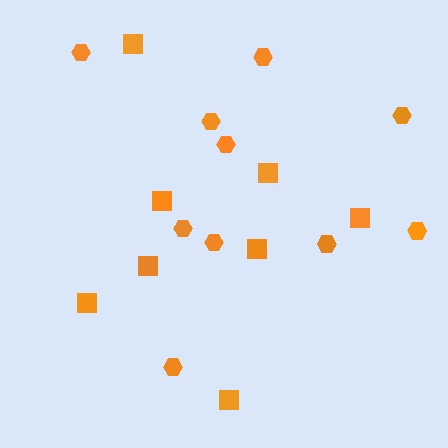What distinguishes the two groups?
There are 2 groups: one group of hexagons (10) and one group of squares (8).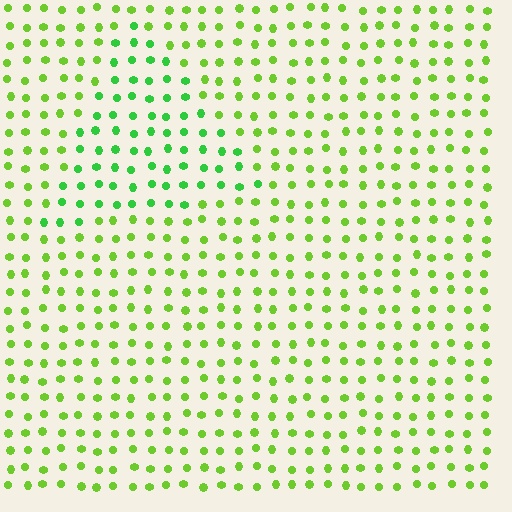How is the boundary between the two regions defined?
The boundary is defined purely by a slight shift in hue (about 30 degrees). Spacing, size, and orientation are identical on both sides.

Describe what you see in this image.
The image is filled with small lime elements in a uniform arrangement. A triangle-shaped region is visible where the elements are tinted to a slightly different hue, forming a subtle color boundary.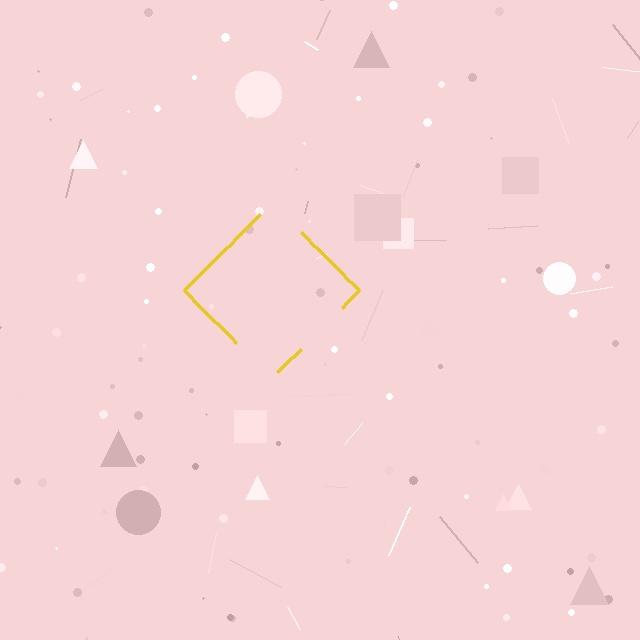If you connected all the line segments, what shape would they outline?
They would outline a diamond.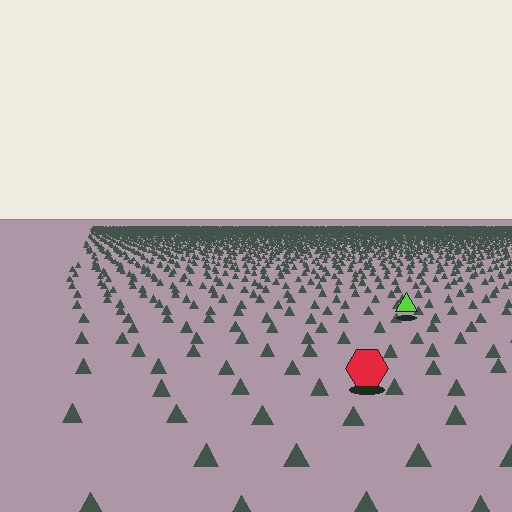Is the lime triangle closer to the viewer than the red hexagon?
No. The red hexagon is closer — you can tell from the texture gradient: the ground texture is coarser near it.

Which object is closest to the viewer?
The red hexagon is closest. The texture marks near it are larger and more spread out.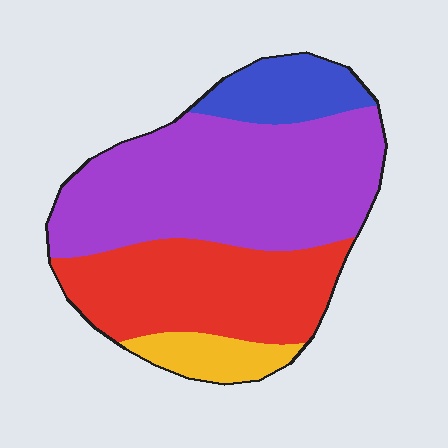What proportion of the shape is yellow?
Yellow covers about 10% of the shape.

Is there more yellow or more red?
Red.